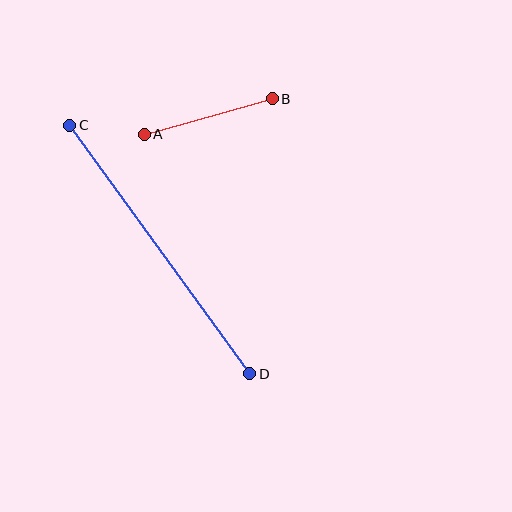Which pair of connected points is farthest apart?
Points C and D are farthest apart.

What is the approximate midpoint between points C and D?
The midpoint is at approximately (160, 249) pixels.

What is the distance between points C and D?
The distance is approximately 307 pixels.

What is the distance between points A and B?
The distance is approximately 133 pixels.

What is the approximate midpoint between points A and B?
The midpoint is at approximately (208, 117) pixels.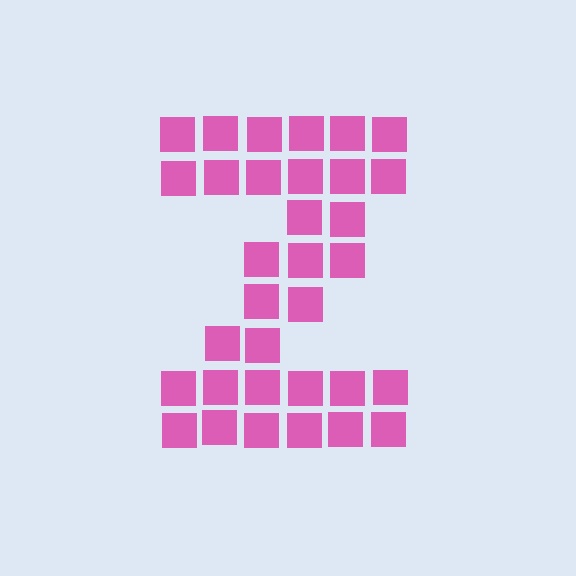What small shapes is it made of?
It is made of small squares.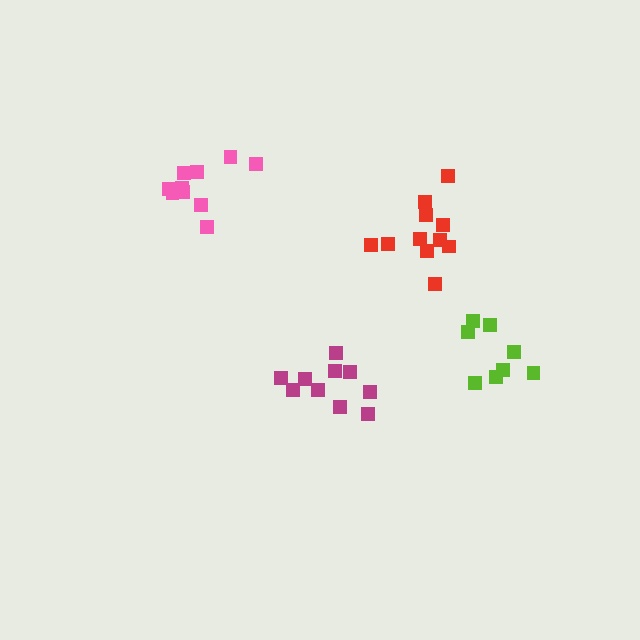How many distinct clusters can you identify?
There are 4 distinct clusters.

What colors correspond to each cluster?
The clusters are colored: red, magenta, pink, lime.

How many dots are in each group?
Group 1: 11 dots, Group 2: 10 dots, Group 3: 12 dots, Group 4: 8 dots (41 total).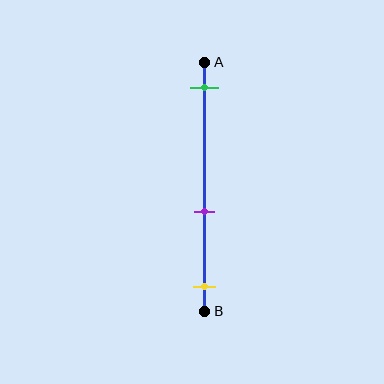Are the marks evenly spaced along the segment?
No, the marks are not evenly spaced.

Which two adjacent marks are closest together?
The purple and yellow marks are the closest adjacent pair.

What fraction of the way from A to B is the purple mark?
The purple mark is approximately 60% (0.6) of the way from A to B.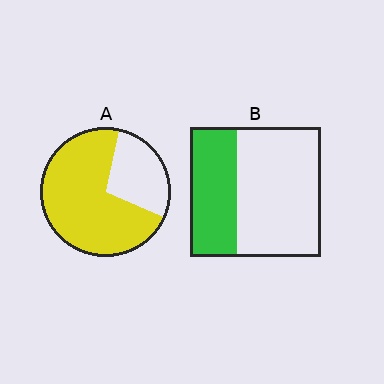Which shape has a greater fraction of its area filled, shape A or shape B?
Shape A.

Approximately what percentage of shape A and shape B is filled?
A is approximately 70% and B is approximately 35%.